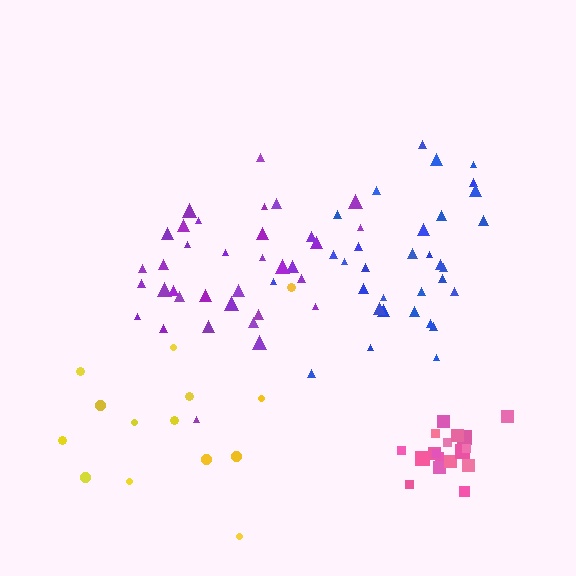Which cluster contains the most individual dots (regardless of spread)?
Purple (35).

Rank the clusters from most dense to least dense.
pink, blue, purple, yellow.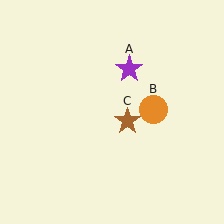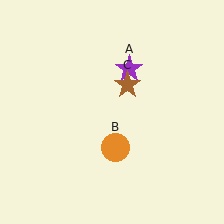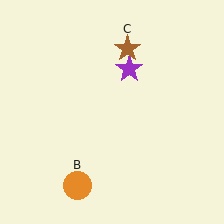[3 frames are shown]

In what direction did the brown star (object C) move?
The brown star (object C) moved up.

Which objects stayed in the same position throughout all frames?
Purple star (object A) remained stationary.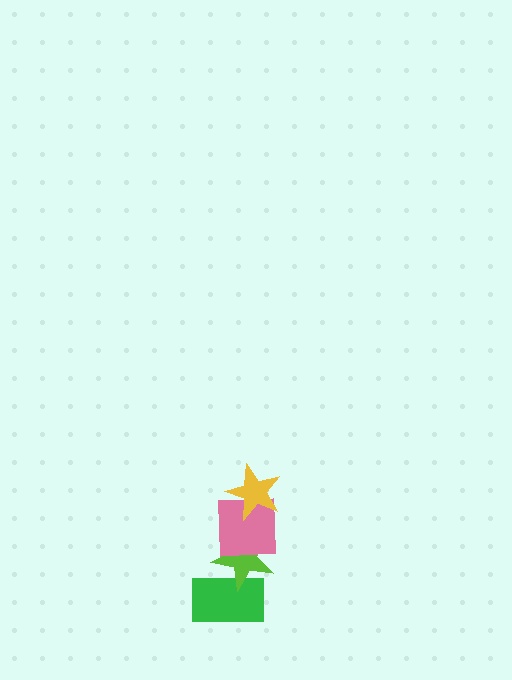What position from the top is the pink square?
The pink square is 2nd from the top.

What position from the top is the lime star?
The lime star is 3rd from the top.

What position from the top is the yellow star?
The yellow star is 1st from the top.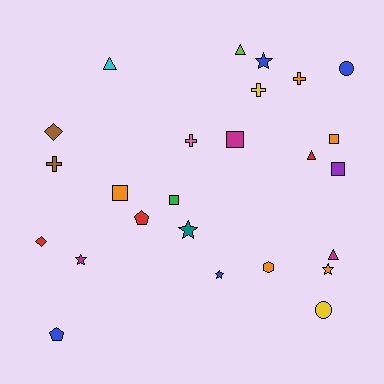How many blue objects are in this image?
There are 4 blue objects.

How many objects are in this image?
There are 25 objects.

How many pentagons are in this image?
There are 2 pentagons.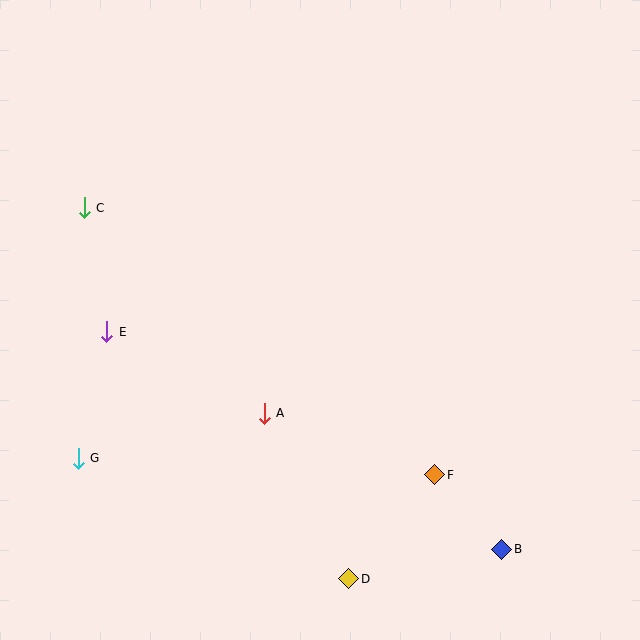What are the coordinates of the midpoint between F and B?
The midpoint between F and B is at (468, 512).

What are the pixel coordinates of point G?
Point G is at (78, 458).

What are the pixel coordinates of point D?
Point D is at (349, 579).